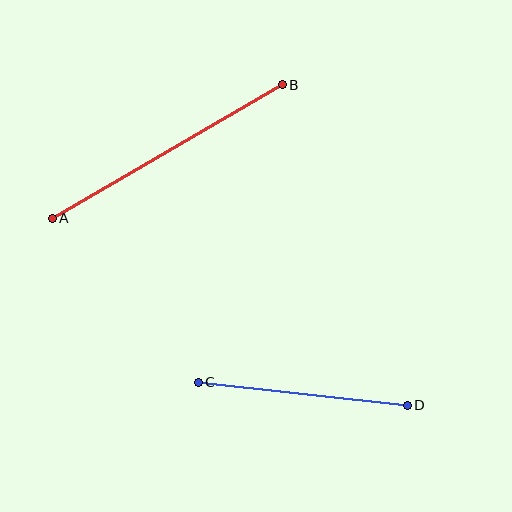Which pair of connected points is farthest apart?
Points A and B are farthest apart.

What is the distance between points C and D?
The distance is approximately 210 pixels.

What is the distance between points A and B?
The distance is approximately 266 pixels.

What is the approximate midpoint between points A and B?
The midpoint is at approximately (167, 152) pixels.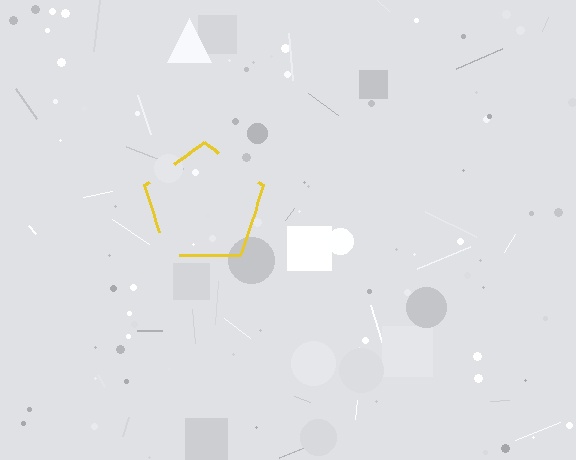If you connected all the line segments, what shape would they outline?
They would outline a pentagon.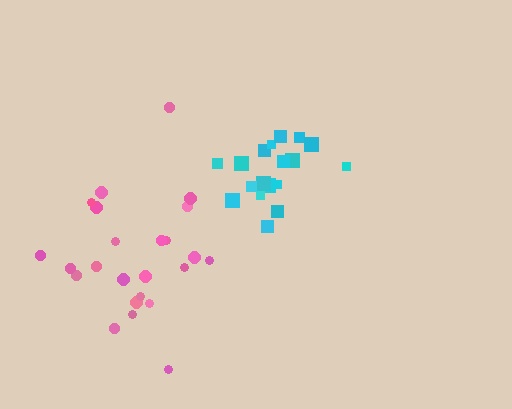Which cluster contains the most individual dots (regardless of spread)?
Pink (24).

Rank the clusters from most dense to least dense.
cyan, pink.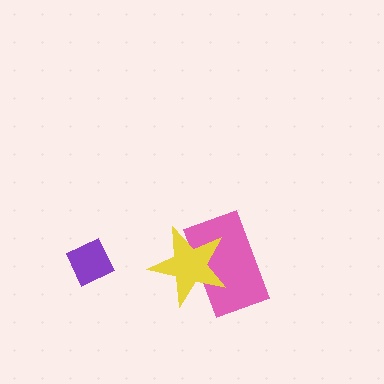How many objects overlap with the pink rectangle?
1 object overlaps with the pink rectangle.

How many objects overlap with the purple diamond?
0 objects overlap with the purple diamond.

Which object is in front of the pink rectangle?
The yellow star is in front of the pink rectangle.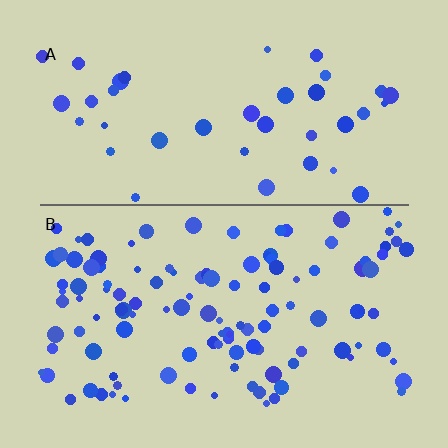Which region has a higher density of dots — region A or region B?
B (the bottom).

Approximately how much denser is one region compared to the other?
Approximately 3.0× — region B over region A.